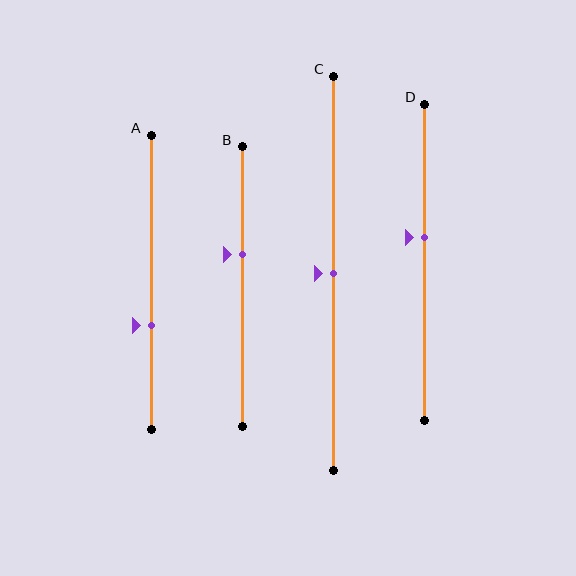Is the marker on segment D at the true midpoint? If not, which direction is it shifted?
No, the marker on segment D is shifted upward by about 8% of the segment length.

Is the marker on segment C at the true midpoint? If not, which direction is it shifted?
Yes, the marker on segment C is at the true midpoint.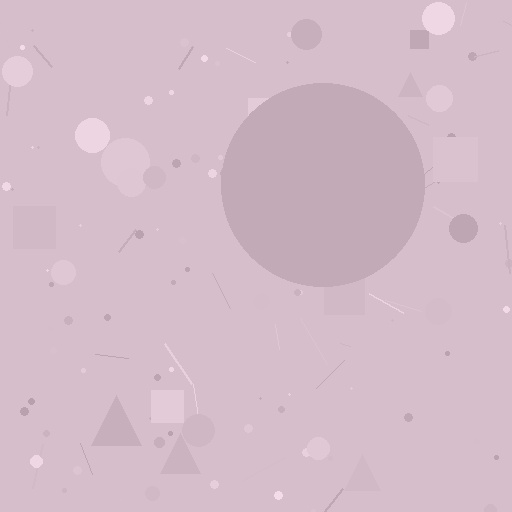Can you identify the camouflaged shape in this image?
The camouflaged shape is a circle.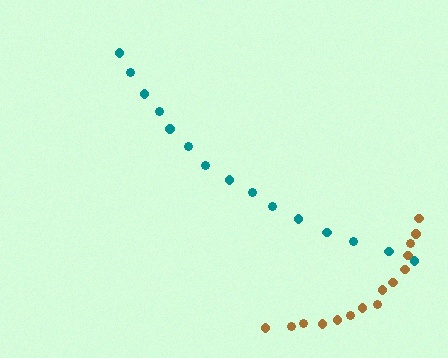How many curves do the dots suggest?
There are 2 distinct paths.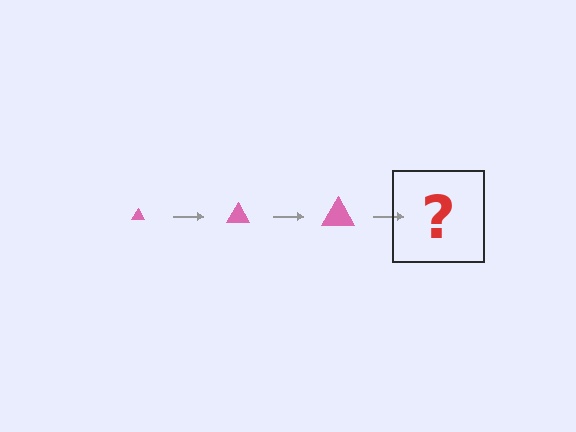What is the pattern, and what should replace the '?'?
The pattern is that the triangle gets progressively larger each step. The '?' should be a pink triangle, larger than the previous one.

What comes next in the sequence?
The next element should be a pink triangle, larger than the previous one.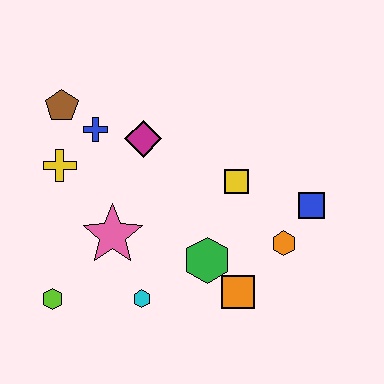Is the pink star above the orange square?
Yes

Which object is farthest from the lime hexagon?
The blue square is farthest from the lime hexagon.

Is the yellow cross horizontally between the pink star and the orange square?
No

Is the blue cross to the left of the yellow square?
Yes